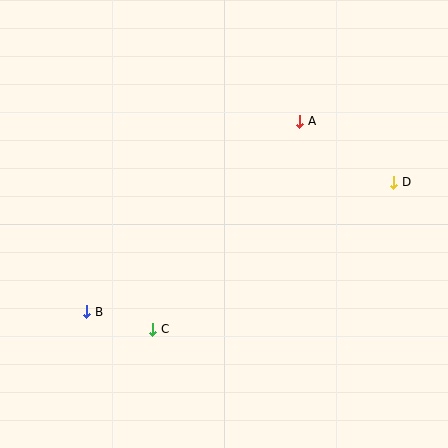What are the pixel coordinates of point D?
Point D is at (394, 182).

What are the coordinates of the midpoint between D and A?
The midpoint between D and A is at (347, 152).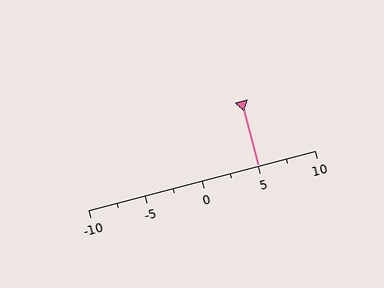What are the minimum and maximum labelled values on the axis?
The axis runs from -10 to 10.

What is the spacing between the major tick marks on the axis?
The major ticks are spaced 5 apart.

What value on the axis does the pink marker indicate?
The marker indicates approximately 5.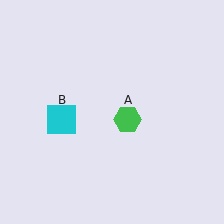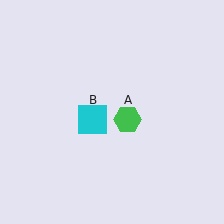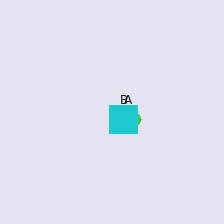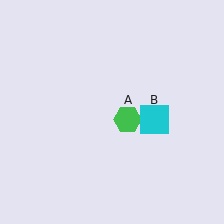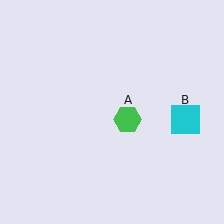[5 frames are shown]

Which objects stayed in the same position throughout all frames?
Green hexagon (object A) remained stationary.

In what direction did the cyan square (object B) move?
The cyan square (object B) moved right.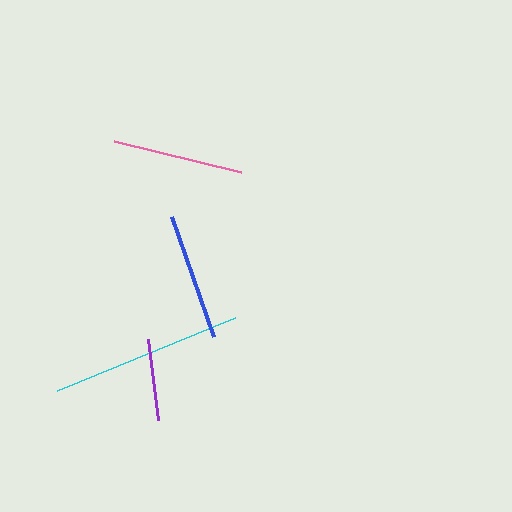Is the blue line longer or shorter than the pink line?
The pink line is longer than the blue line.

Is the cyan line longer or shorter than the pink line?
The cyan line is longer than the pink line.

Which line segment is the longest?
The cyan line is the longest at approximately 193 pixels.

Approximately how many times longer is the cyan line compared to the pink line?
The cyan line is approximately 1.5 times the length of the pink line.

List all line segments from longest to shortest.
From longest to shortest: cyan, pink, blue, purple.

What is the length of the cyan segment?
The cyan segment is approximately 193 pixels long.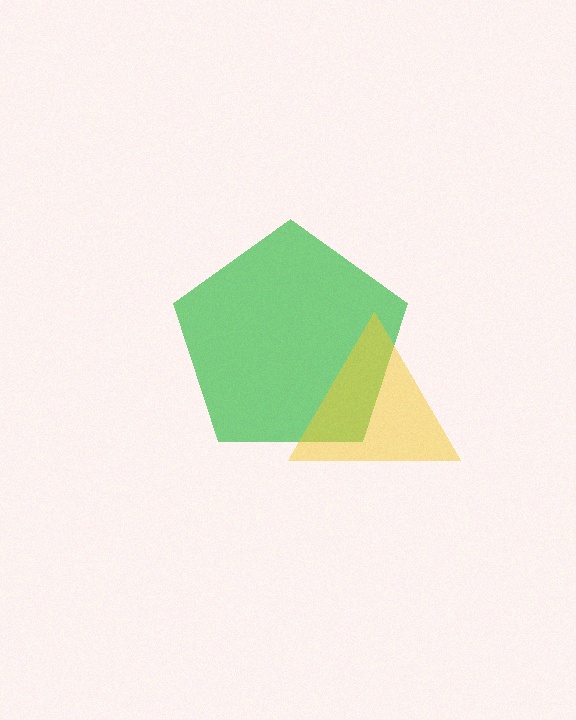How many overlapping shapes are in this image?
There are 2 overlapping shapes in the image.